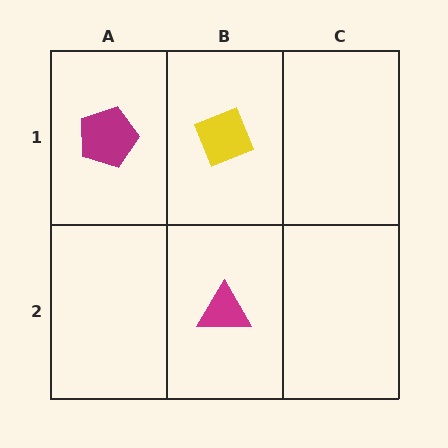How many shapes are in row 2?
1 shape.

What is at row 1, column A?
A magenta pentagon.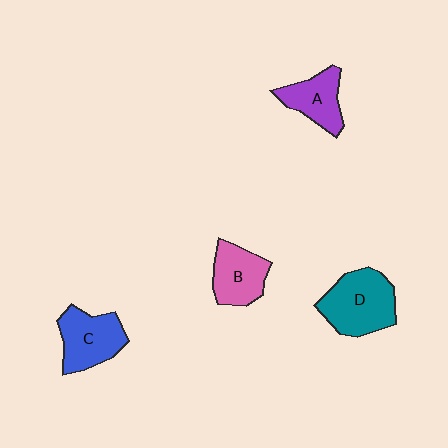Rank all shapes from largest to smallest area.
From largest to smallest: D (teal), C (blue), B (pink), A (purple).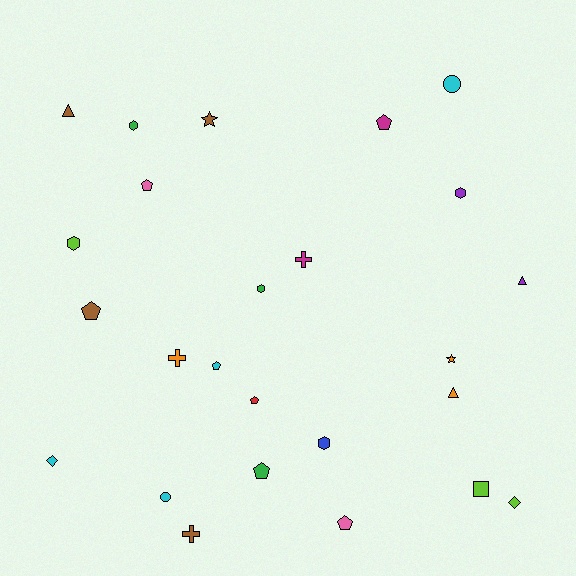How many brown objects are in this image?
There are 4 brown objects.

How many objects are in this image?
There are 25 objects.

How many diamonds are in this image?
There are 2 diamonds.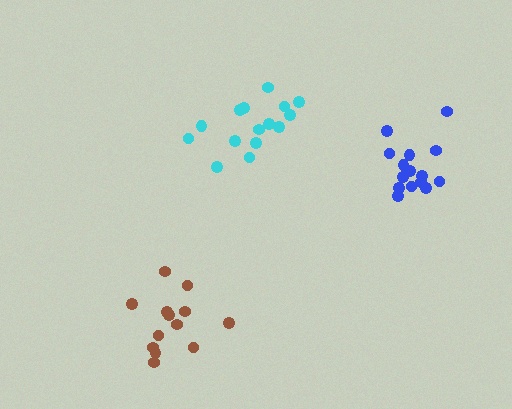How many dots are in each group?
Group 1: 15 dots, Group 2: 15 dots, Group 3: 13 dots (43 total).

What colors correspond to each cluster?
The clusters are colored: cyan, blue, brown.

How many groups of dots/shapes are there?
There are 3 groups.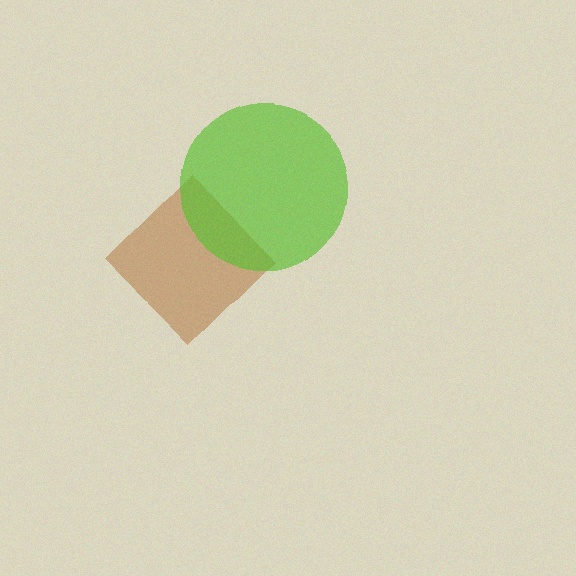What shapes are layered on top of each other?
The layered shapes are: a brown diamond, a lime circle.